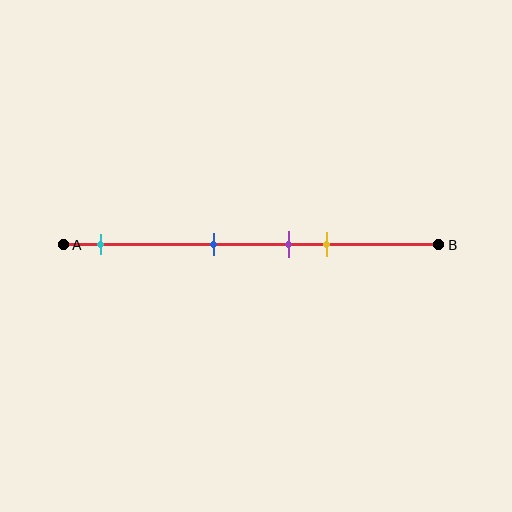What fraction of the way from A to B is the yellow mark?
The yellow mark is approximately 70% (0.7) of the way from A to B.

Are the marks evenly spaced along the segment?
No, the marks are not evenly spaced.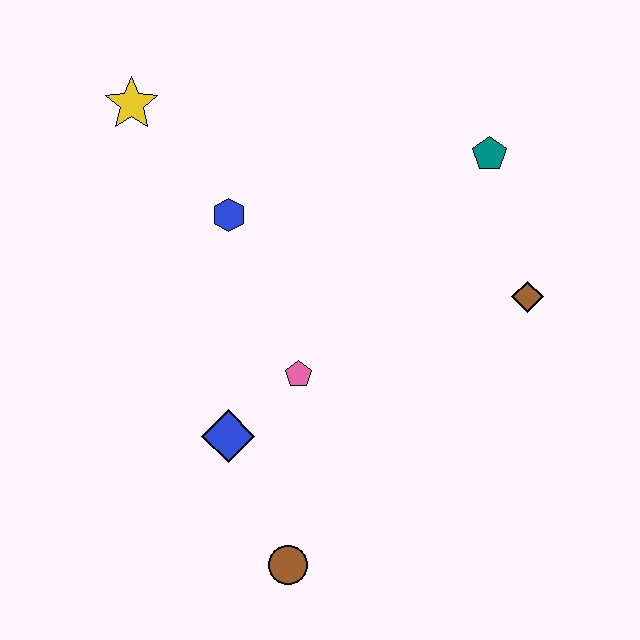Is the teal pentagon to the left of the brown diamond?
Yes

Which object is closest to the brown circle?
The blue diamond is closest to the brown circle.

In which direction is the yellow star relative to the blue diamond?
The yellow star is above the blue diamond.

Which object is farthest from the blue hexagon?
The brown circle is farthest from the blue hexagon.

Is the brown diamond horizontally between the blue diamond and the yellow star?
No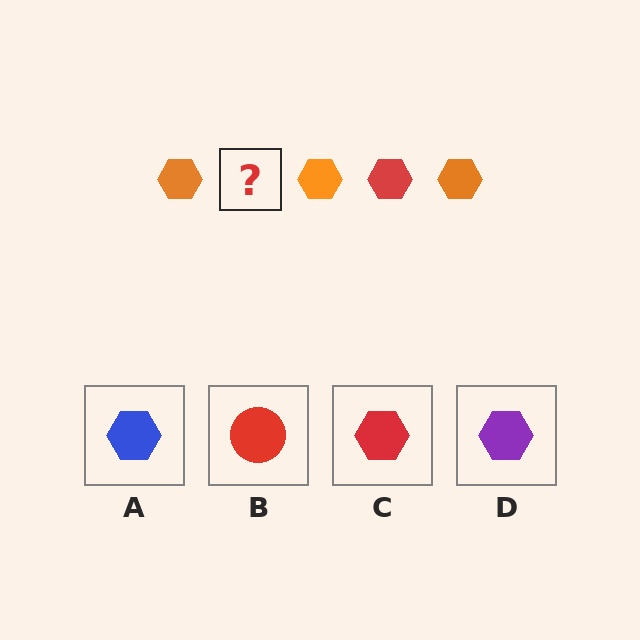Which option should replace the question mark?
Option C.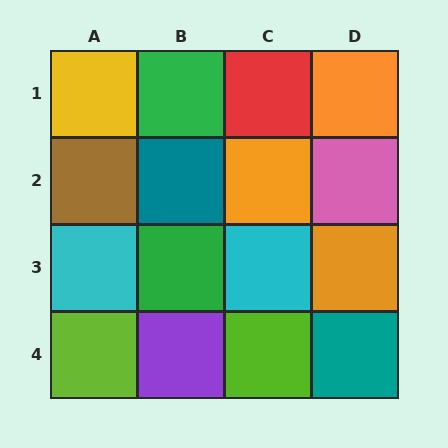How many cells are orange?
3 cells are orange.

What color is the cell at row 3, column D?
Orange.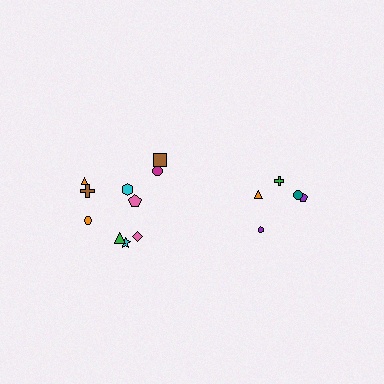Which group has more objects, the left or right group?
The left group.